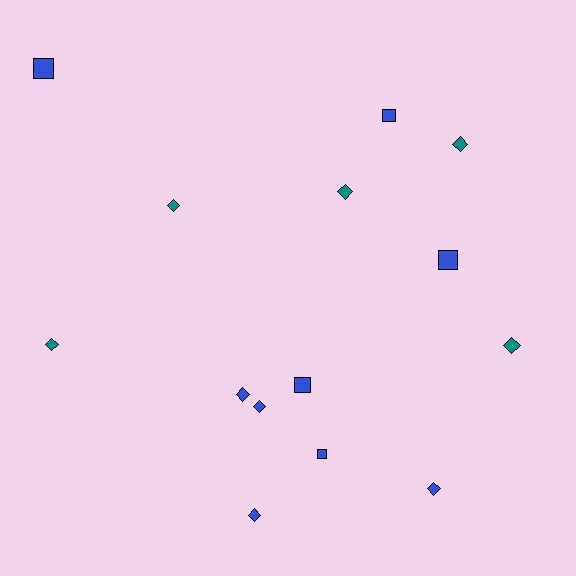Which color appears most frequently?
Blue, with 9 objects.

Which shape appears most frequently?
Diamond, with 9 objects.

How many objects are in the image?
There are 14 objects.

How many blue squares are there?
There are 5 blue squares.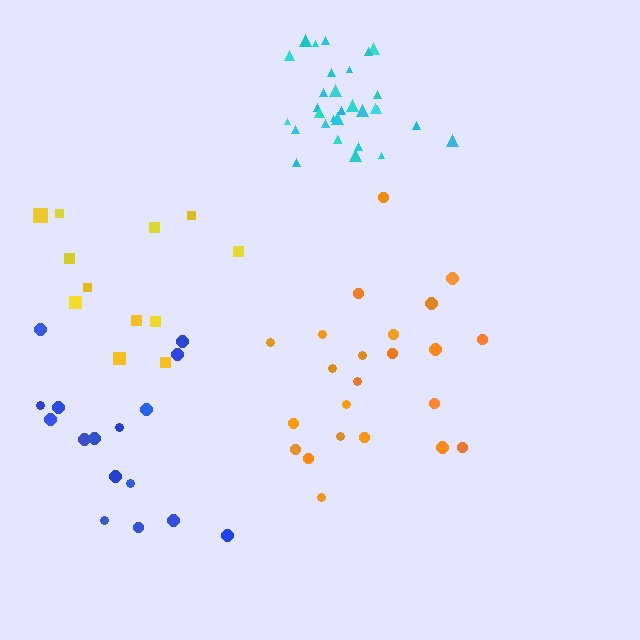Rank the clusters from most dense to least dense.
cyan, orange, blue, yellow.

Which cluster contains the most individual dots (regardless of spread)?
Cyan (31).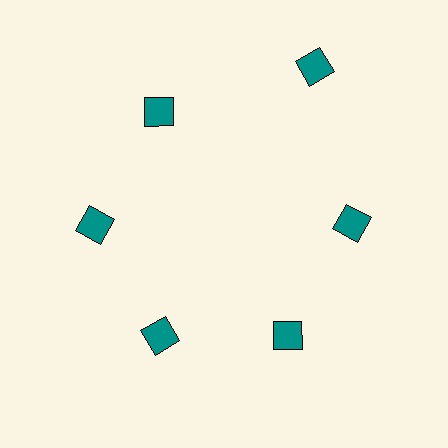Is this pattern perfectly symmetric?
No. The 6 teal diamonds are arranged in a ring, but one element near the 1 o'clock position is pushed outward from the center, breaking the 6-fold rotational symmetry.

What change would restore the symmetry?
The symmetry would be restored by moving it inward, back onto the ring so that all 6 diamonds sit at equal angles and equal distance from the center.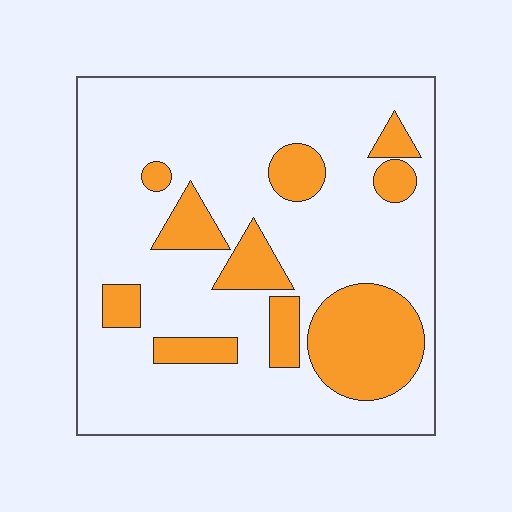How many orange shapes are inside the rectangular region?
10.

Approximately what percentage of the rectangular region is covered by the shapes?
Approximately 25%.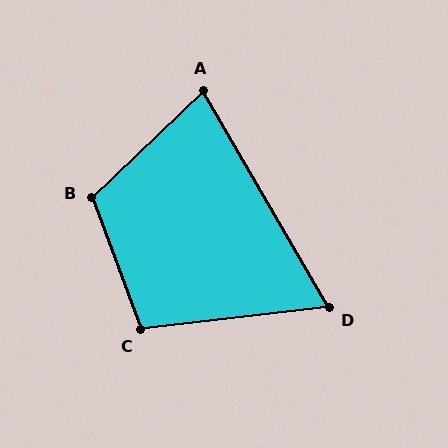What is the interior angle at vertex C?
Approximately 104 degrees (obtuse).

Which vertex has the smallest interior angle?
D, at approximately 66 degrees.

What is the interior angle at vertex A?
Approximately 76 degrees (acute).